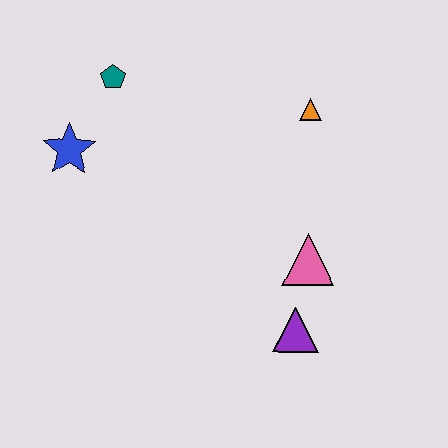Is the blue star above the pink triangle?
Yes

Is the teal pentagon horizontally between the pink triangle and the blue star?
Yes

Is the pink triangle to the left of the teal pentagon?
No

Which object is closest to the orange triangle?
The pink triangle is closest to the orange triangle.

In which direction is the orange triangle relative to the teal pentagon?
The orange triangle is to the right of the teal pentagon.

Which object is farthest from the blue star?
The purple triangle is farthest from the blue star.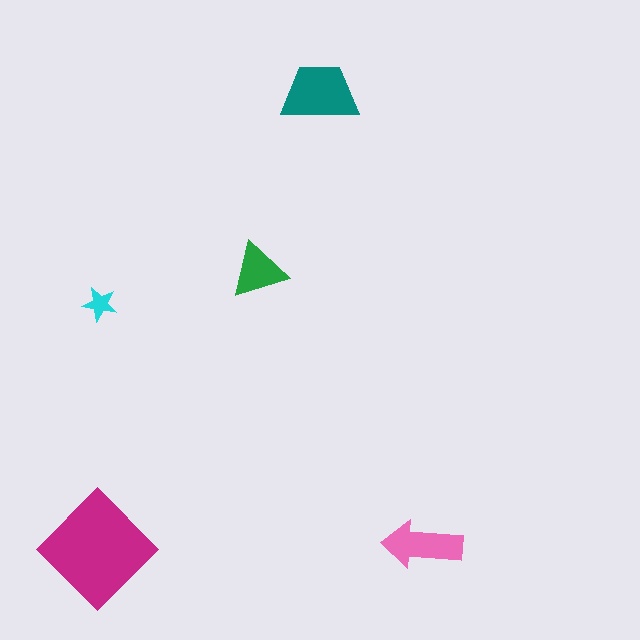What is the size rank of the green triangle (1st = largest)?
4th.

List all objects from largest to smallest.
The magenta diamond, the teal trapezoid, the pink arrow, the green triangle, the cyan star.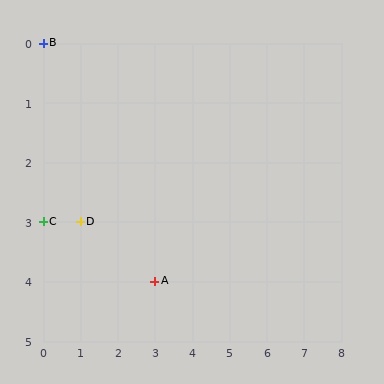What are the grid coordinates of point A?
Point A is at grid coordinates (3, 4).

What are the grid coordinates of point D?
Point D is at grid coordinates (1, 3).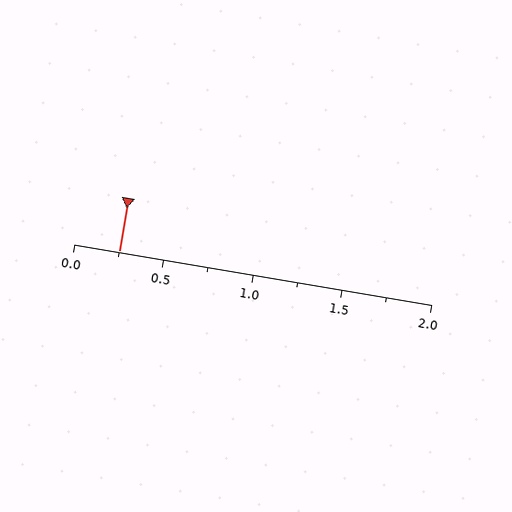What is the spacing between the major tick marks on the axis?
The major ticks are spaced 0.5 apart.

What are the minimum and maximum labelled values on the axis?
The axis runs from 0.0 to 2.0.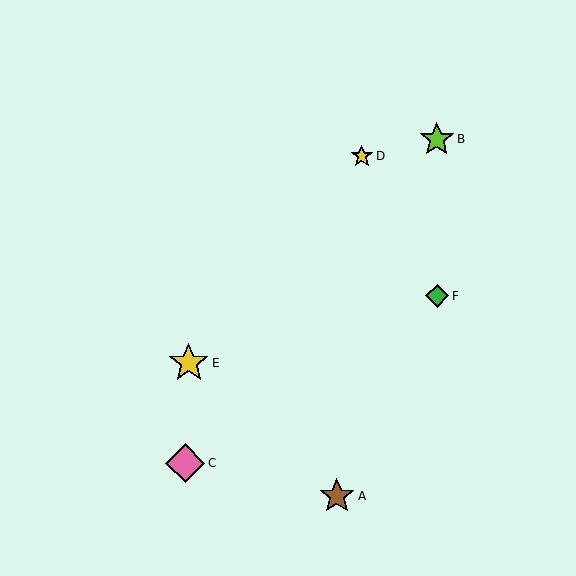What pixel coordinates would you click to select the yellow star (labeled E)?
Click at (189, 363) to select the yellow star E.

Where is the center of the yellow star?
The center of the yellow star is at (189, 363).